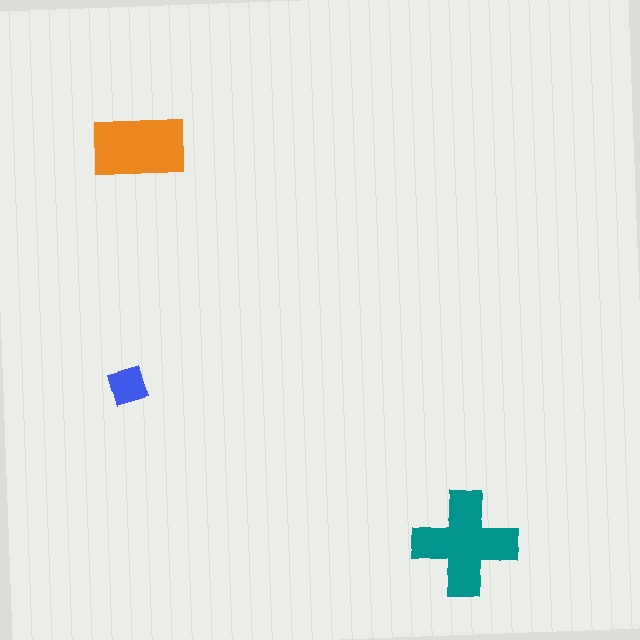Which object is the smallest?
The blue square.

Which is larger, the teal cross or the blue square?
The teal cross.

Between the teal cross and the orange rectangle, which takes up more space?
The teal cross.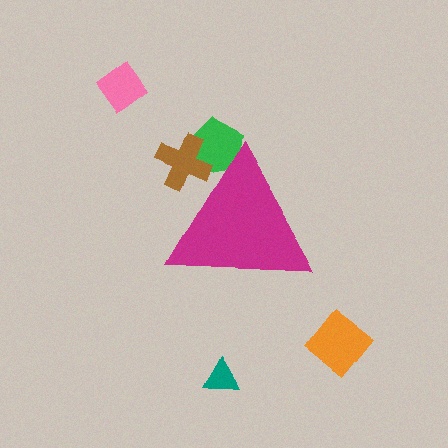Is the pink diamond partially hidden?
No, the pink diamond is fully visible.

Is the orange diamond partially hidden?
No, the orange diamond is fully visible.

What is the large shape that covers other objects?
A magenta triangle.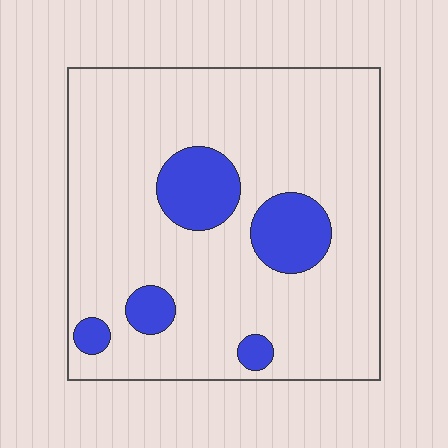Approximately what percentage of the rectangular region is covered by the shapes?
Approximately 15%.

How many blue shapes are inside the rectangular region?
5.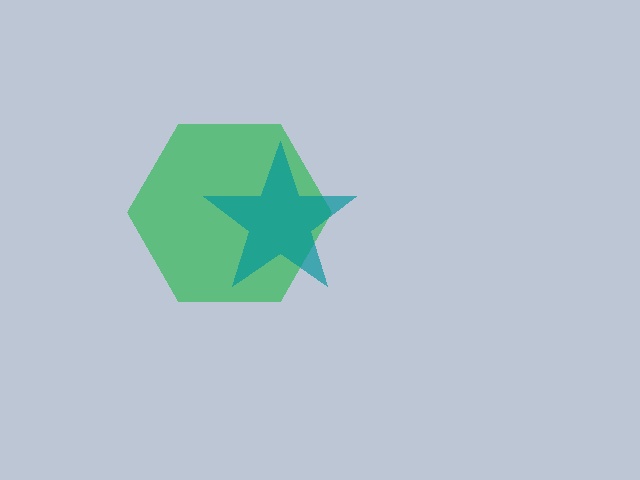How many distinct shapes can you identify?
There are 2 distinct shapes: a green hexagon, a teal star.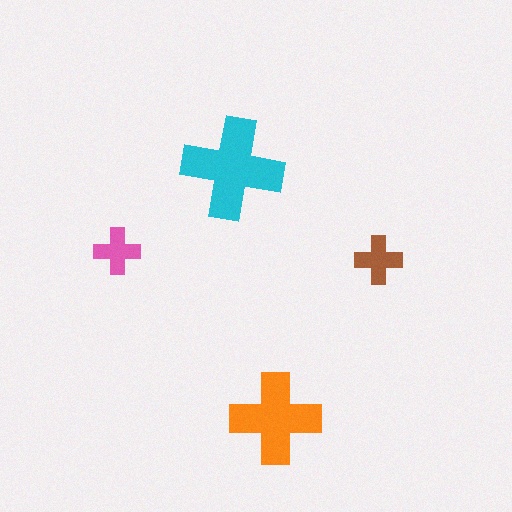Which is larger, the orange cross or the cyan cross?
The cyan one.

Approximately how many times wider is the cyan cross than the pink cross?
About 2 times wider.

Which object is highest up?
The cyan cross is topmost.